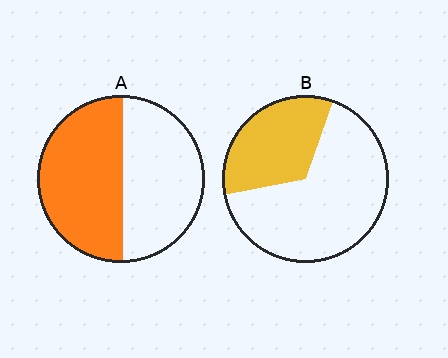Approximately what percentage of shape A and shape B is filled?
A is approximately 50% and B is approximately 35%.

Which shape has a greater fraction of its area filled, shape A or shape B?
Shape A.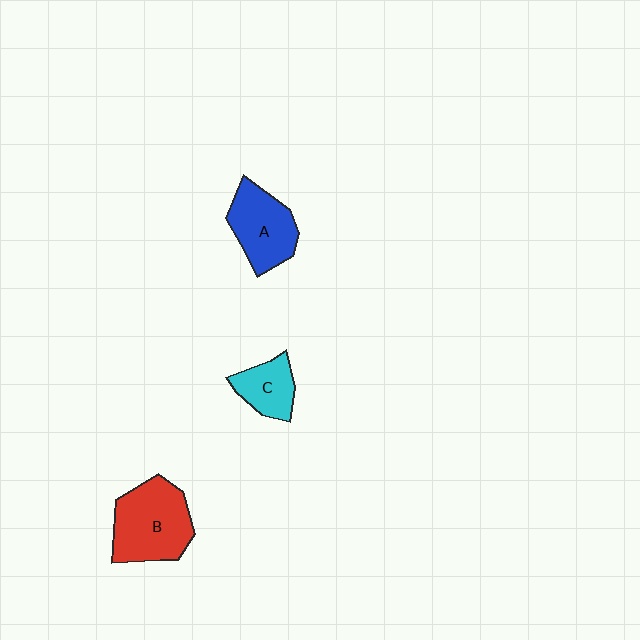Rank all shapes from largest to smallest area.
From largest to smallest: B (red), A (blue), C (cyan).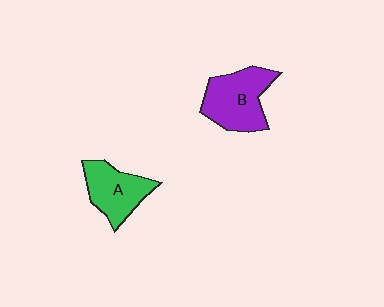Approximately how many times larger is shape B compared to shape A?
Approximately 1.2 times.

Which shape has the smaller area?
Shape A (green).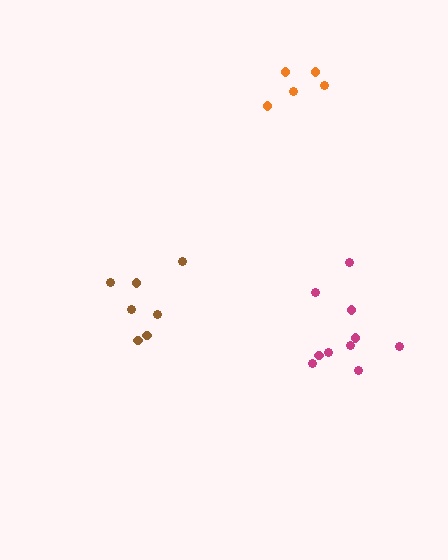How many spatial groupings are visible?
There are 3 spatial groupings.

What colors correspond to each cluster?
The clusters are colored: orange, magenta, brown.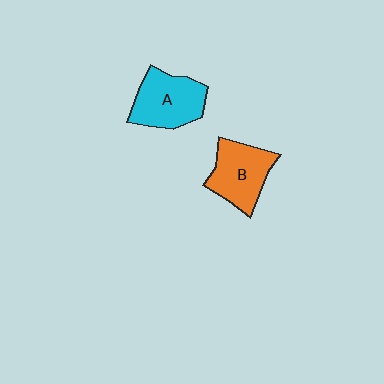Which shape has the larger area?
Shape A (cyan).